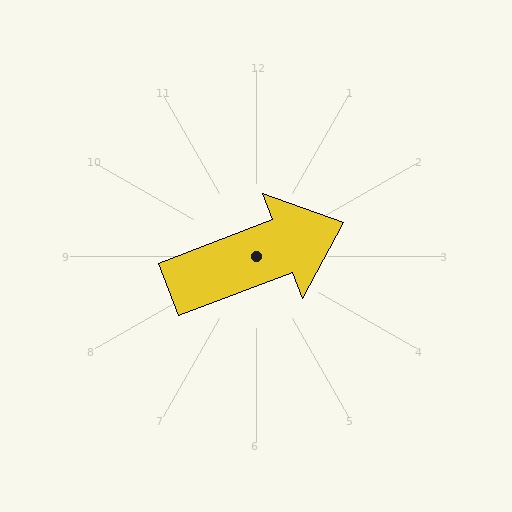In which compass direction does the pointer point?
East.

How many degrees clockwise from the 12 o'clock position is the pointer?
Approximately 69 degrees.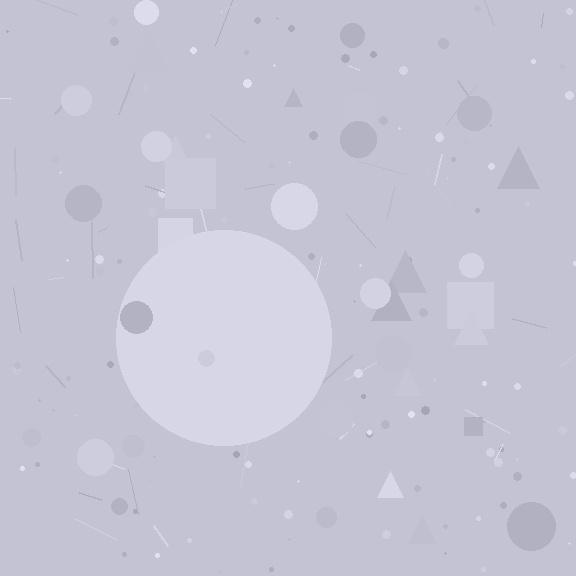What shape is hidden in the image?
A circle is hidden in the image.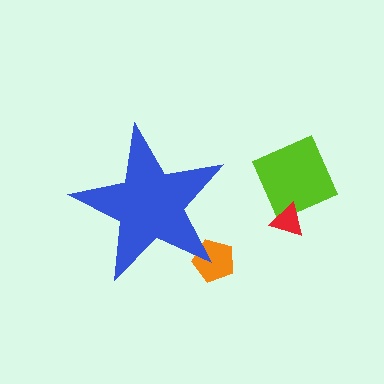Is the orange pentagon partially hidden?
Yes, the orange pentagon is partially hidden behind the blue star.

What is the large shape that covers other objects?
A blue star.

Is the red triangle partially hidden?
No, the red triangle is fully visible.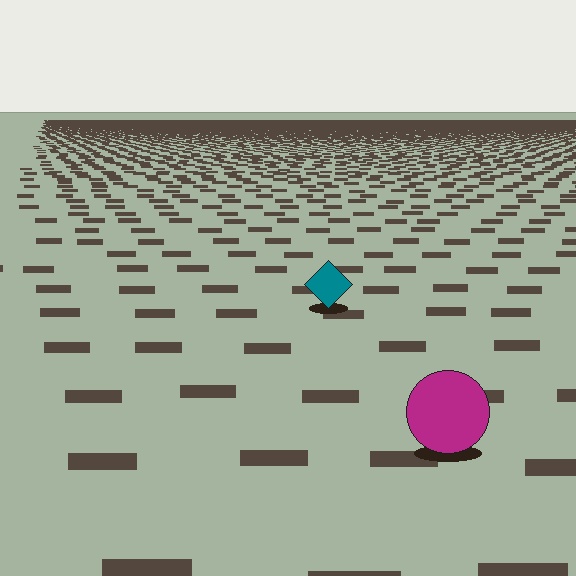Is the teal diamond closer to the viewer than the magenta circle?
No. The magenta circle is closer — you can tell from the texture gradient: the ground texture is coarser near it.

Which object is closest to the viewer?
The magenta circle is closest. The texture marks near it are larger and more spread out.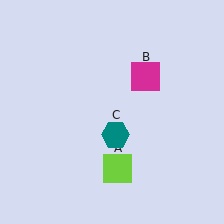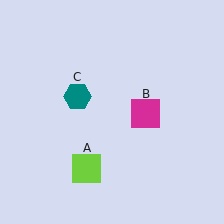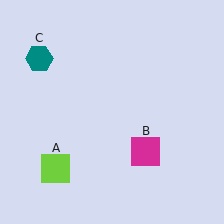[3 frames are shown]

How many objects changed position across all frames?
3 objects changed position: lime square (object A), magenta square (object B), teal hexagon (object C).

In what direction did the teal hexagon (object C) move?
The teal hexagon (object C) moved up and to the left.